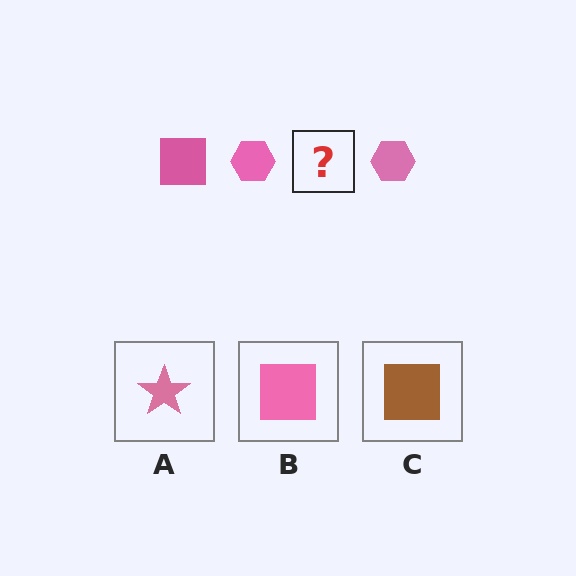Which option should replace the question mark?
Option B.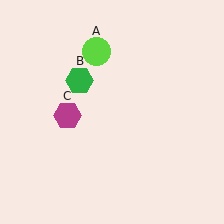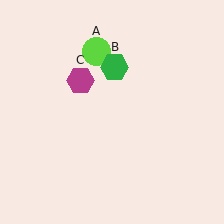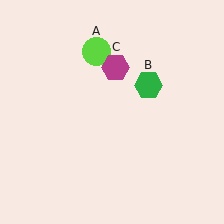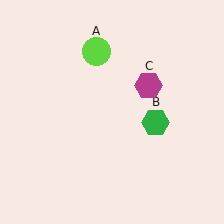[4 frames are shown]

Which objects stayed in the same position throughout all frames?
Lime circle (object A) remained stationary.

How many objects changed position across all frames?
2 objects changed position: green hexagon (object B), magenta hexagon (object C).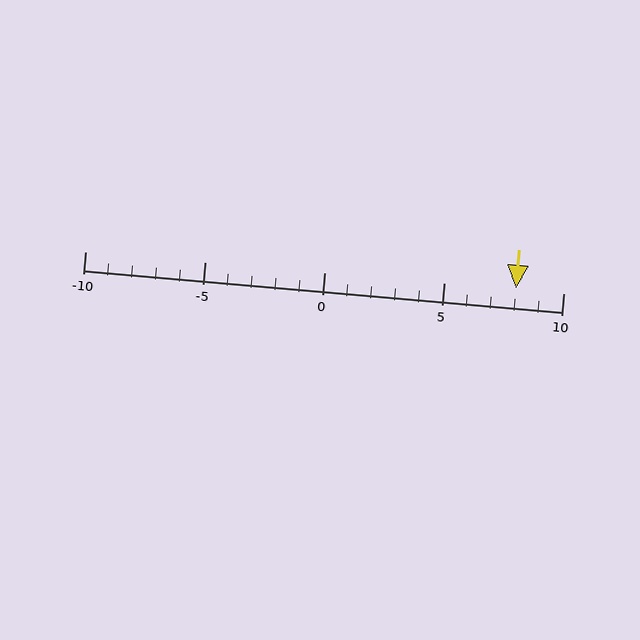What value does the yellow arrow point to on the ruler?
The yellow arrow points to approximately 8.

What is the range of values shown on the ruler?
The ruler shows values from -10 to 10.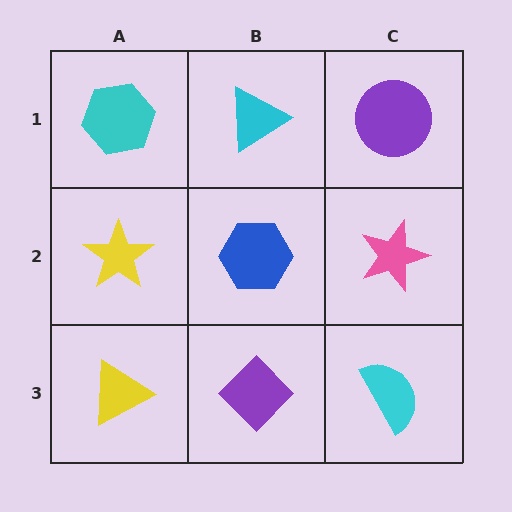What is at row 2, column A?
A yellow star.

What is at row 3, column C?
A cyan semicircle.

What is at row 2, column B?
A blue hexagon.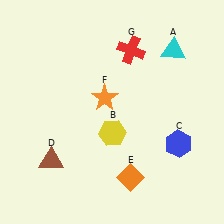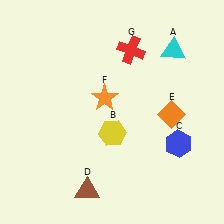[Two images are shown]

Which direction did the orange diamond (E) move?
The orange diamond (E) moved up.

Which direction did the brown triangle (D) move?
The brown triangle (D) moved right.